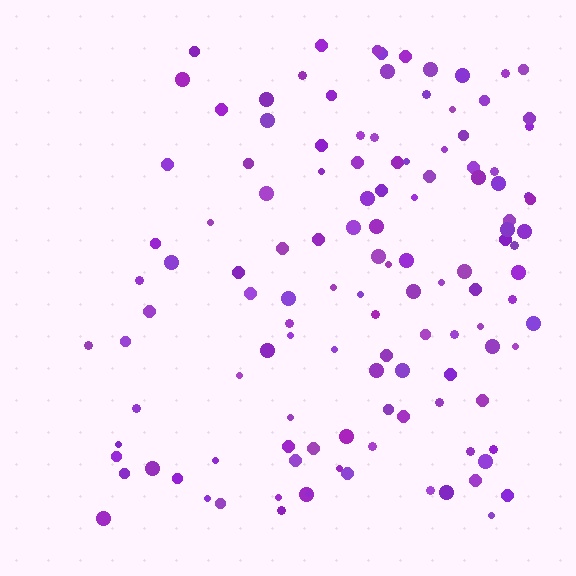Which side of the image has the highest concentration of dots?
The right.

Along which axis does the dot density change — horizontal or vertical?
Horizontal.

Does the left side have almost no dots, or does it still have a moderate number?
Still a moderate number, just noticeably fewer than the right.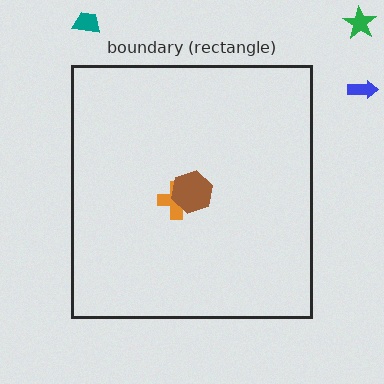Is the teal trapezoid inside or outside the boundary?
Outside.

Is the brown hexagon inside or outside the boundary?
Inside.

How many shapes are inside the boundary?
2 inside, 3 outside.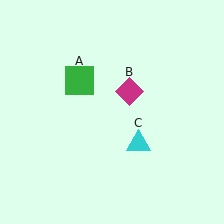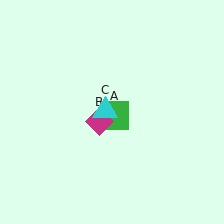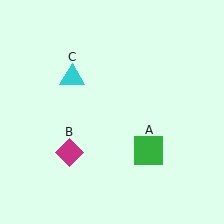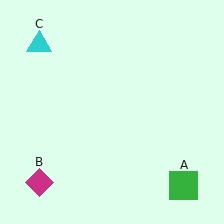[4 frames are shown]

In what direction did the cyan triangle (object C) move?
The cyan triangle (object C) moved up and to the left.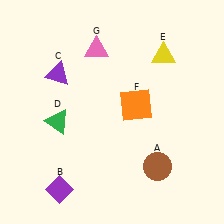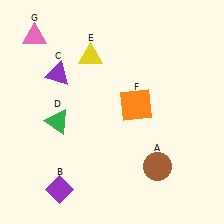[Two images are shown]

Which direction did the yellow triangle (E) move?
The yellow triangle (E) moved left.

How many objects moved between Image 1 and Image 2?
2 objects moved between the two images.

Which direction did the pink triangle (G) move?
The pink triangle (G) moved left.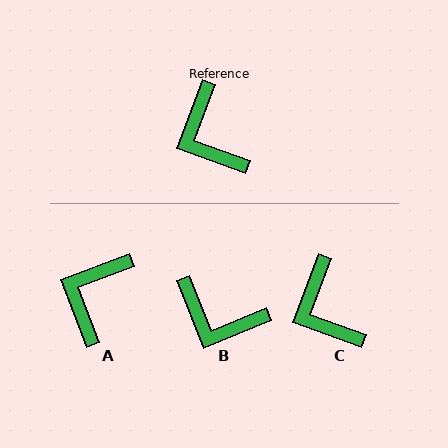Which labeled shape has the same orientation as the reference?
C.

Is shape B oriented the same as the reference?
No, it is off by about 42 degrees.